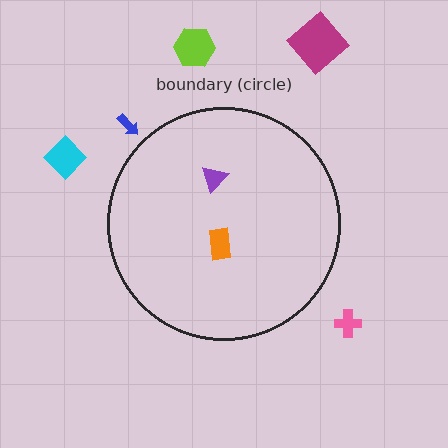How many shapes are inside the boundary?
2 inside, 5 outside.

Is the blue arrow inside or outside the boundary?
Outside.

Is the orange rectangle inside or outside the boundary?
Inside.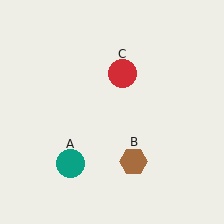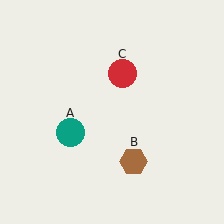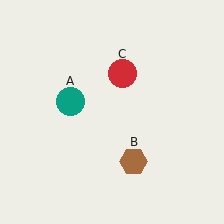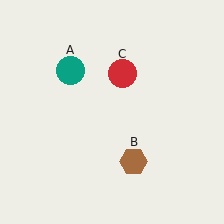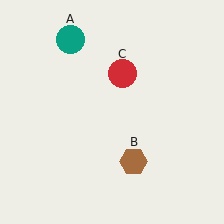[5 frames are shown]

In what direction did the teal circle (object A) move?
The teal circle (object A) moved up.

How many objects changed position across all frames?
1 object changed position: teal circle (object A).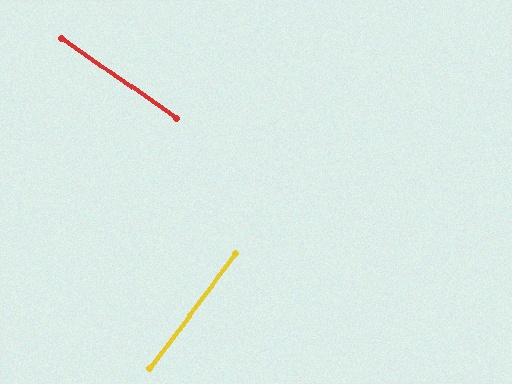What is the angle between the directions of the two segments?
Approximately 88 degrees.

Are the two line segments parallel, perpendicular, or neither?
Perpendicular — they meet at approximately 88°.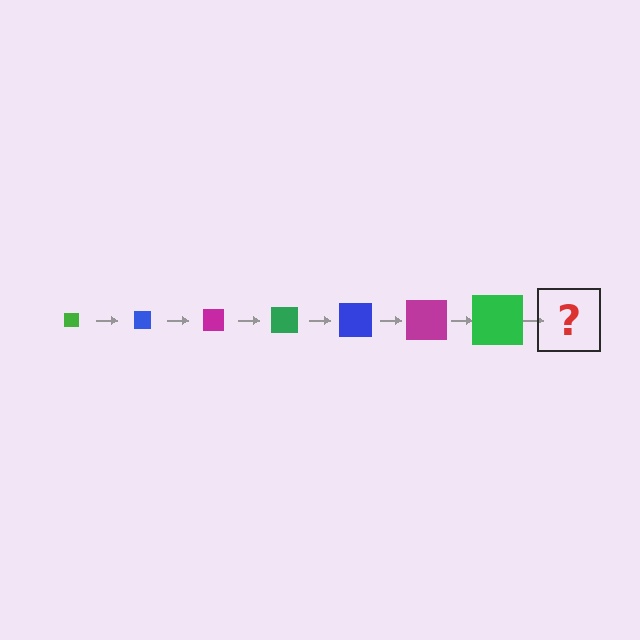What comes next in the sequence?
The next element should be a blue square, larger than the previous one.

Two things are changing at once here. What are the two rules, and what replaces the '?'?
The two rules are that the square grows larger each step and the color cycles through green, blue, and magenta. The '?' should be a blue square, larger than the previous one.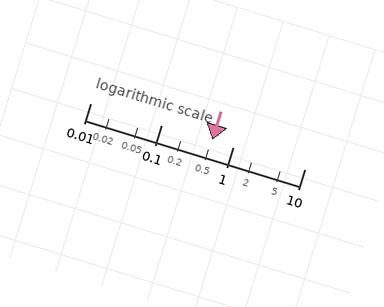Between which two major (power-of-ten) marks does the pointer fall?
The pointer is between 0.1 and 1.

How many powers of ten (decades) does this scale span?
The scale spans 3 decades, from 0.01 to 10.